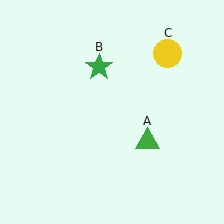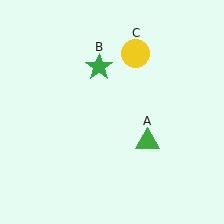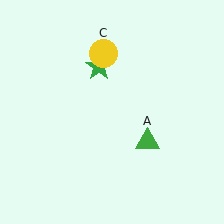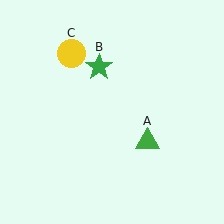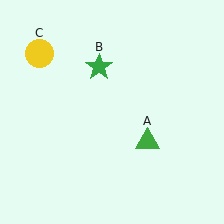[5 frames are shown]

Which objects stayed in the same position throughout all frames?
Green triangle (object A) and green star (object B) remained stationary.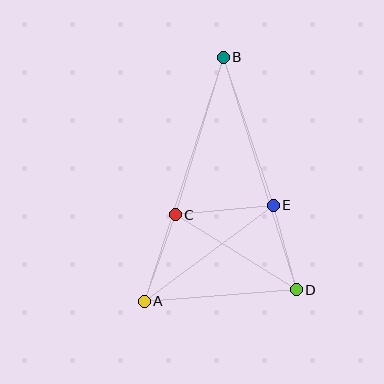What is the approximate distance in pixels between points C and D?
The distance between C and D is approximately 142 pixels.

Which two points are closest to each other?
Points D and E are closest to each other.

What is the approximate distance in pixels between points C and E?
The distance between C and E is approximately 99 pixels.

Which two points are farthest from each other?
Points A and B are farthest from each other.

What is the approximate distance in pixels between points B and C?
The distance between B and C is approximately 165 pixels.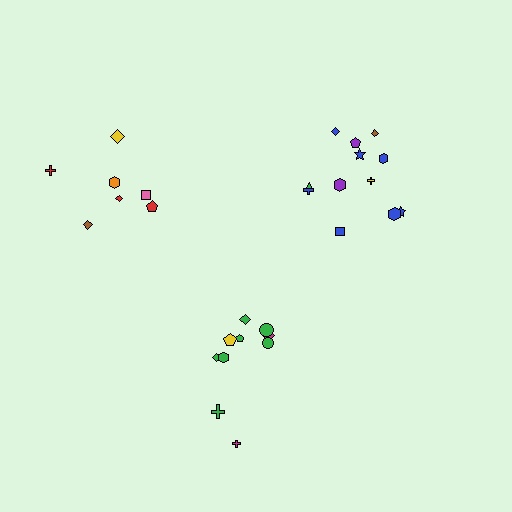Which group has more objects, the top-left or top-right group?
The top-right group.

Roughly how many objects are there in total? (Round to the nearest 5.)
Roughly 30 objects in total.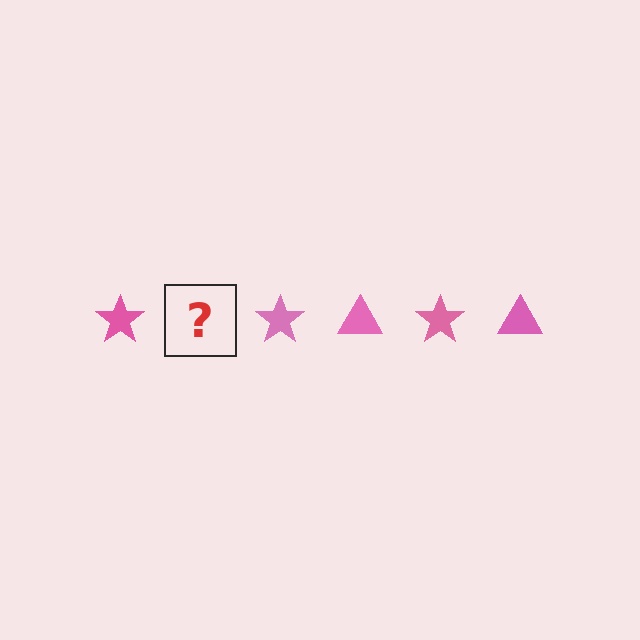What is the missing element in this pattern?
The missing element is a pink triangle.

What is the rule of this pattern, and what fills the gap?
The rule is that the pattern cycles through star, triangle shapes in pink. The gap should be filled with a pink triangle.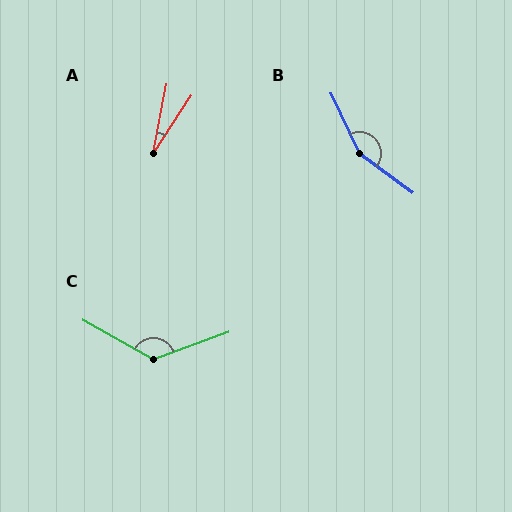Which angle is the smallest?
A, at approximately 23 degrees.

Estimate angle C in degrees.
Approximately 131 degrees.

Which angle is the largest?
B, at approximately 152 degrees.